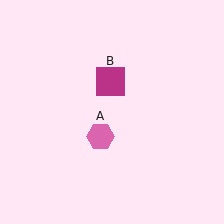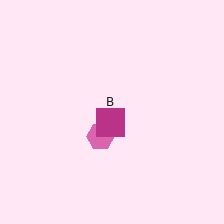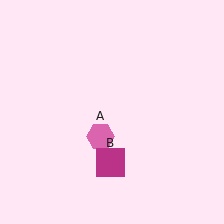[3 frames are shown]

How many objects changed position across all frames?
1 object changed position: magenta square (object B).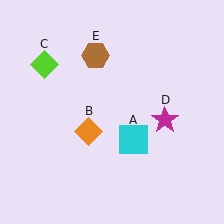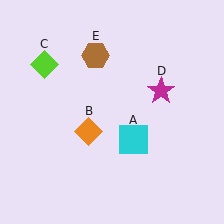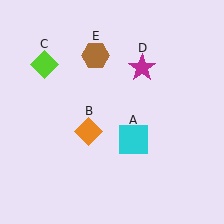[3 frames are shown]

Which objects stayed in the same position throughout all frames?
Cyan square (object A) and orange diamond (object B) and lime diamond (object C) and brown hexagon (object E) remained stationary.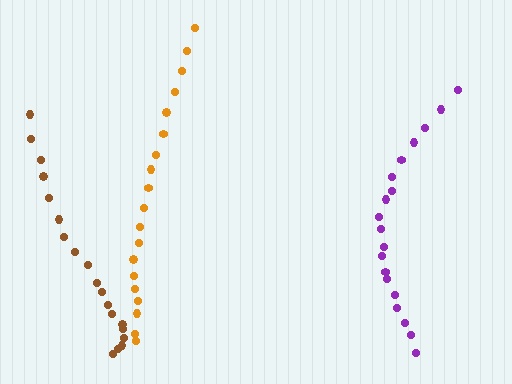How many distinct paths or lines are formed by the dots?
There are 3 distinct paths.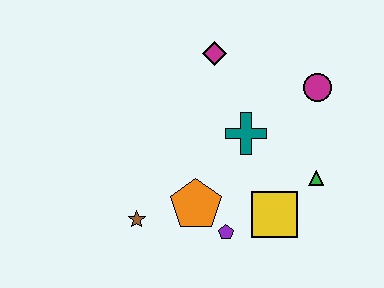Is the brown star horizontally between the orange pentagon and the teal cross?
No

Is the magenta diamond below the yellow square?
No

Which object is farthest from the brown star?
The magenta circle is farthest from the brown star.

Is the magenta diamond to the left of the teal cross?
Yes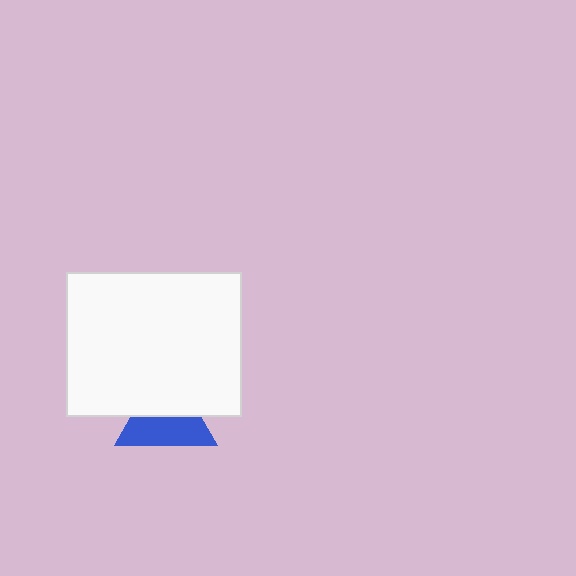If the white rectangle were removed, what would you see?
You would see the complete blue triangle.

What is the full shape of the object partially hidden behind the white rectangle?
The partially hidden object is a blue triangle.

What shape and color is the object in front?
The object in front is a white rectangle.